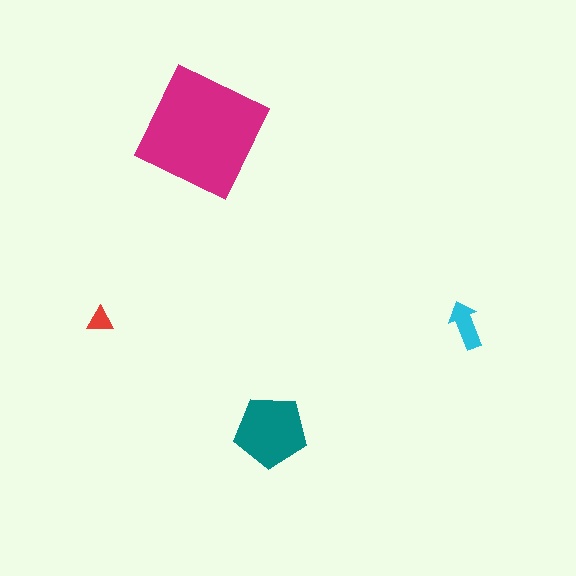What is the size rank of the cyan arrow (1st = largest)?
3rd.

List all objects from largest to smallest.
The magenta square, the teal pentagon, the cyan arrow, the red triangle.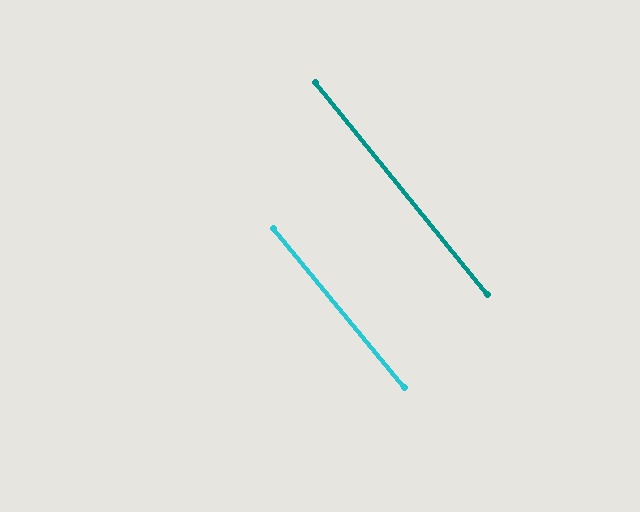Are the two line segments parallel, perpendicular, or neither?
Parallel — their directions differ by only 0.4°.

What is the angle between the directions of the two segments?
Approximately 0 degrees.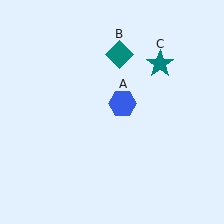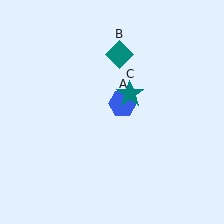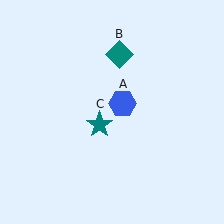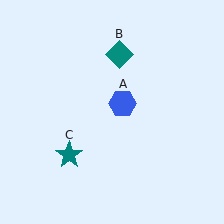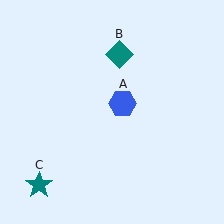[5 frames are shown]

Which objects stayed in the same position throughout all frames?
Blue hexagon (object A) and teal diamond (object B) remained stationary.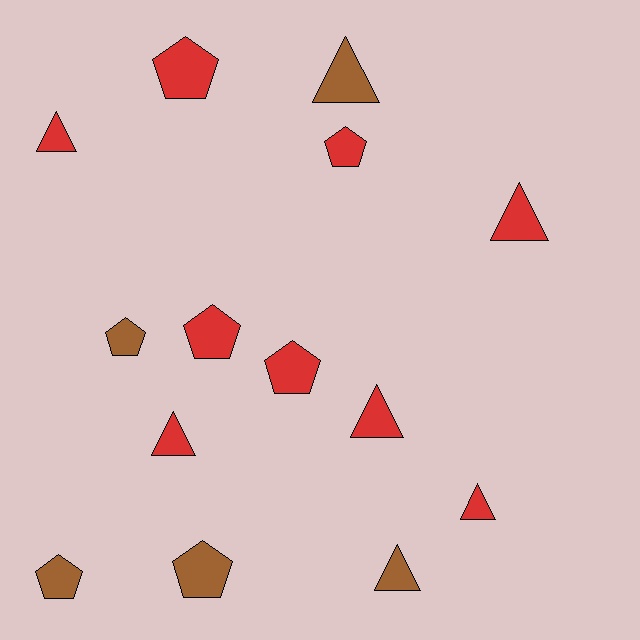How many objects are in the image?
There are 14 objects.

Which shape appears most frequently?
Triangle, with 7 objects.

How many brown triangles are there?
There are 2 brown triangles.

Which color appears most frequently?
Red, with 9 objects.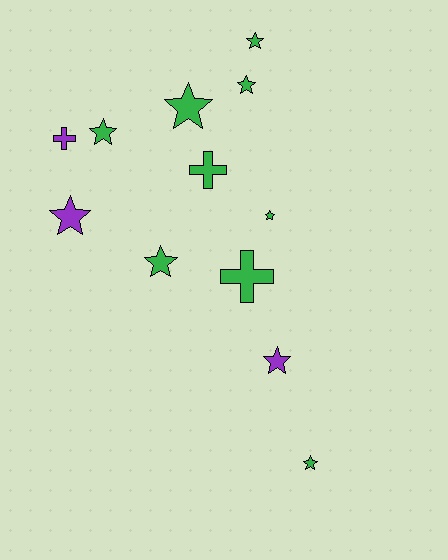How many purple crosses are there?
There is 1 purple cross.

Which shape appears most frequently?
Star, with 9 objects.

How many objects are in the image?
There are 12 objects.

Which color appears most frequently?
Green, with 9 objects.